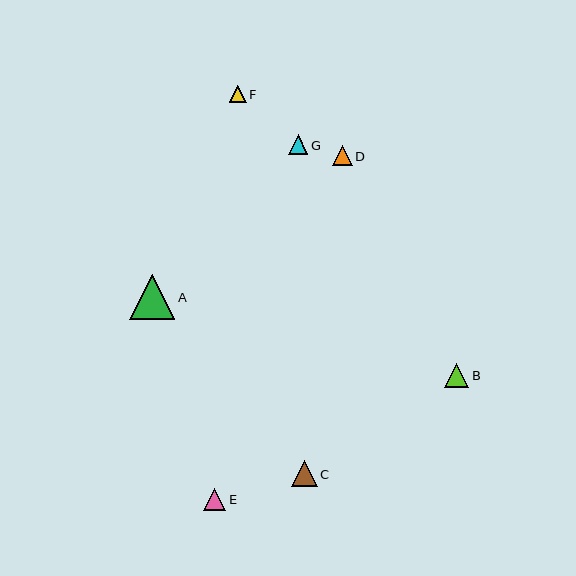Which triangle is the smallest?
Triangle F is the smallest with a size of approximately 17 pixels.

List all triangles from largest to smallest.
From largest to smallest: A, C, B, E, D, G, F.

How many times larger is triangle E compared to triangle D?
Triangle E is approximately 1.1 times the size of triangle D.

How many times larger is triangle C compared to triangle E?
Triangle C is approximately 1.2 times the size of triangle E.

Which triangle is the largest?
Triangle A is the largest with a size of approximately 45 pixels.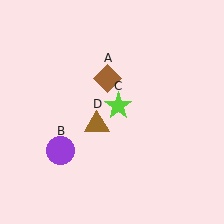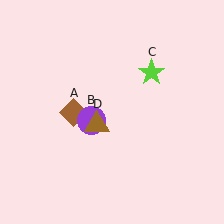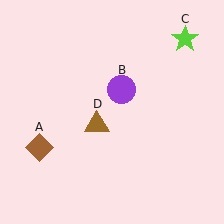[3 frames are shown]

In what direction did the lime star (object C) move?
The lime star (object C) moved up and to the right.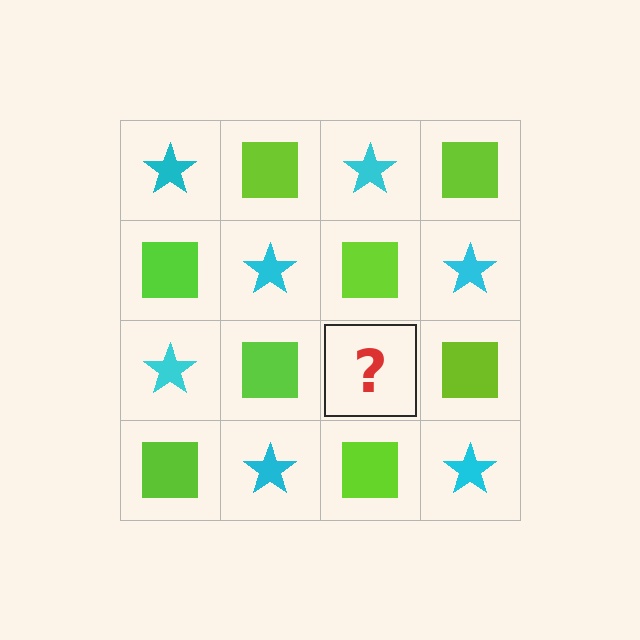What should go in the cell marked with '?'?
The missing cell should contain a cyan star.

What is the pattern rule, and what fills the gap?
The rule is that it alternates cyan star and lime square in a checkerboard pattern. The gap should be filled with a cyan star.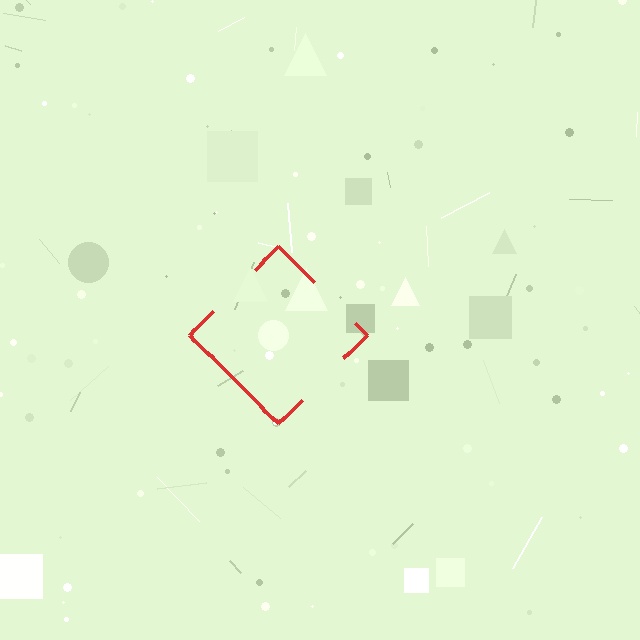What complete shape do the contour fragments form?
The contour fragments form a diamond.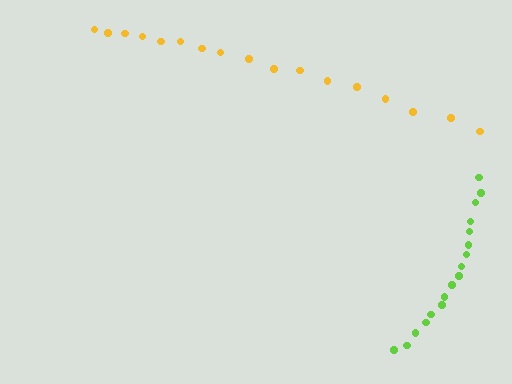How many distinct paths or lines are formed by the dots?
There are 2 distinct paths.